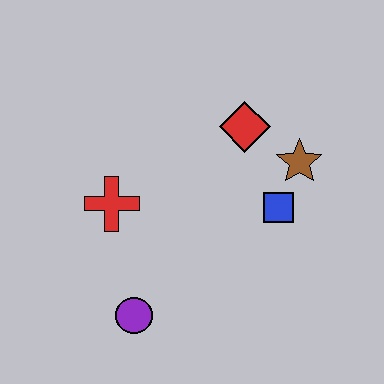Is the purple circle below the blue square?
Yes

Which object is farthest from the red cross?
The brown star is farthest from the red cross.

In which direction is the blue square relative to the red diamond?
The blue square is below the red diamond.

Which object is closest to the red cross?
The purple circle is closest to the red cross.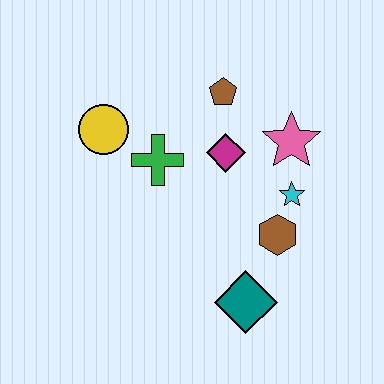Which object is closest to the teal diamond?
The brown hexagon is closest to the teal diamond.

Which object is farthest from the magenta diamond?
The teal diamond is farthest from the magenta diamond.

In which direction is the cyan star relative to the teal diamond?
The cyan star is above the teal diamond.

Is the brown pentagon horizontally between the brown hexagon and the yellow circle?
Yes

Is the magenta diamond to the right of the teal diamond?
No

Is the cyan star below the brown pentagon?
Yes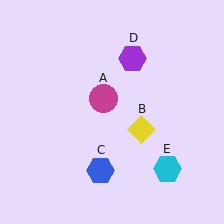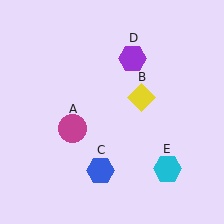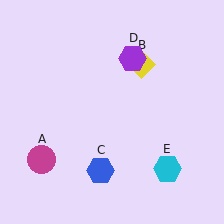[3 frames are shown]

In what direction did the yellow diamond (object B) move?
The yellow diamond (object B) moved up.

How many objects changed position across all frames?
2 objects changed position: magenta circle (object A), yellow diamond (object B).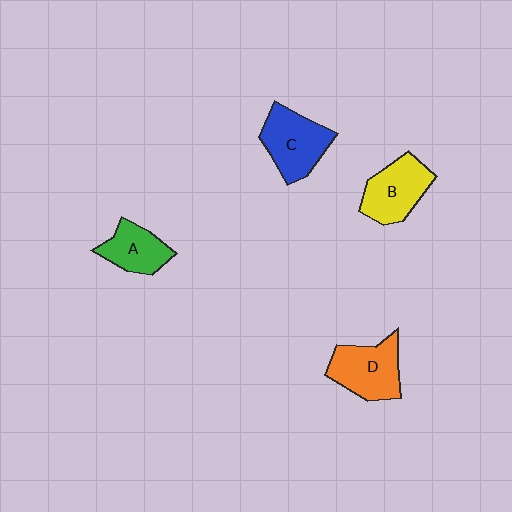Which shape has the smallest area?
Shape A (green).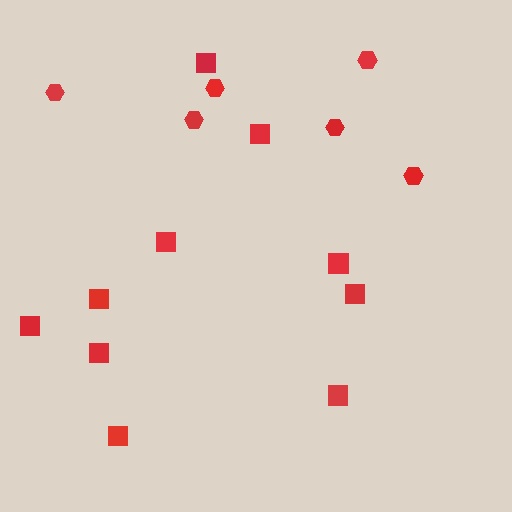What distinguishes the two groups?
There are 2 groups: one group of hexagons (6) and one group of squares (10).